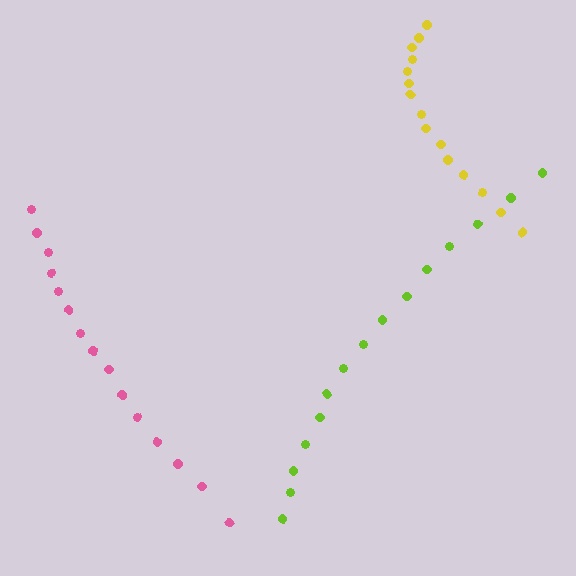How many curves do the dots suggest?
There are 3 distinct paths.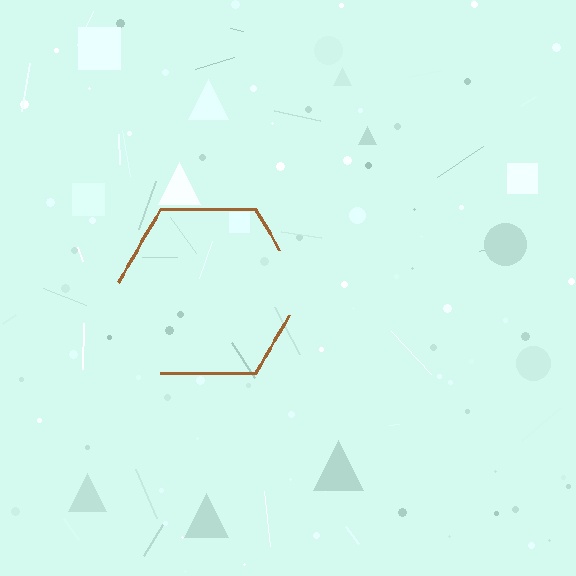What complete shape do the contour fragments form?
The contour fragments form a hexagon.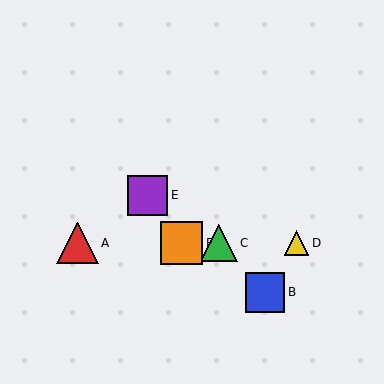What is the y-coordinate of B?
Object B is at y≈292.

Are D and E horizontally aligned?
No, D is at y≈243 and E is at y≈195.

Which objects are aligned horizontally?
Objects A, C, D, F are aligned horizontally.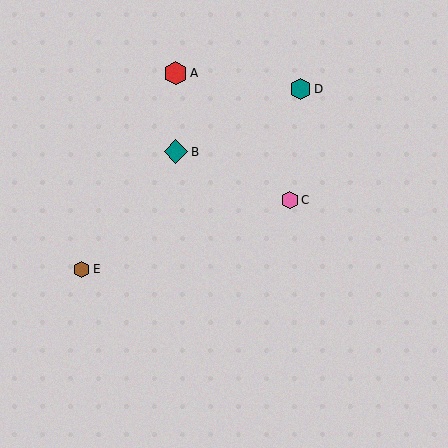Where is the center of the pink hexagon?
The center of the pink hexagon is at (290, 200).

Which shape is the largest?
The teal diamond (labeled B) is the largest.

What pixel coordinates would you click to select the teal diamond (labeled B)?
Click at (176, 152) to select the teal diamond B.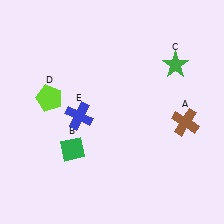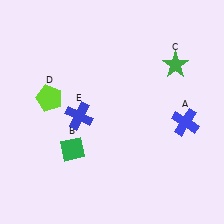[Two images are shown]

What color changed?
The cross (A) changed from brown in Image 1 to blue in Image 2.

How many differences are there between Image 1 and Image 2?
There is 1 difference between the two images.